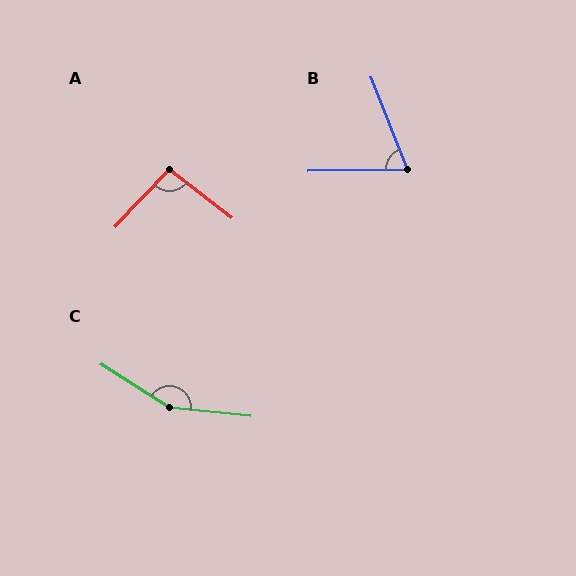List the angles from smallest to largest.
B (69°), A (95°), C (154°).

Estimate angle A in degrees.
Approximately 95 degrees.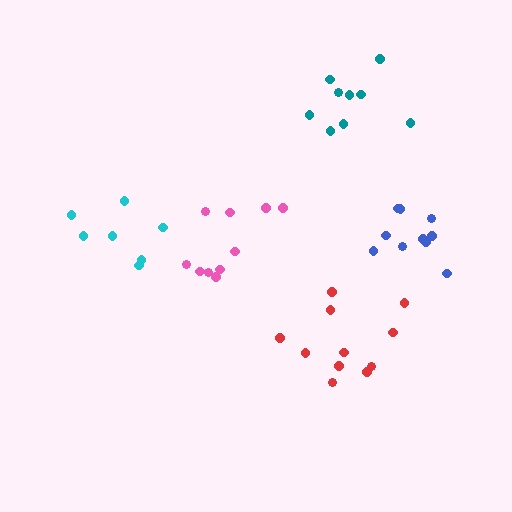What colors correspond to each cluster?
The clusters are colored: pink, blue, red, teal, cyan.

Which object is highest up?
The teal cluster is topmost.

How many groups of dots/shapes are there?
There are 5 groups.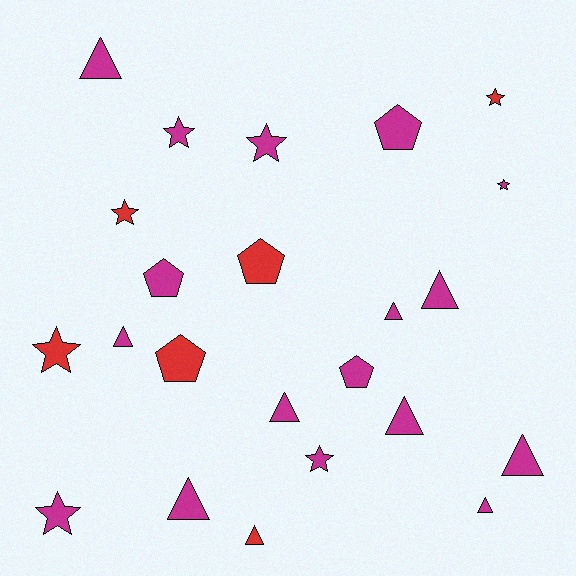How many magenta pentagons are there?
There are 3 magenta pentagons.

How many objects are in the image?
There are 23 objects.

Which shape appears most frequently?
Triangle, with 10 objects.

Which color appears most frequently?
Magenta, with 17 objects.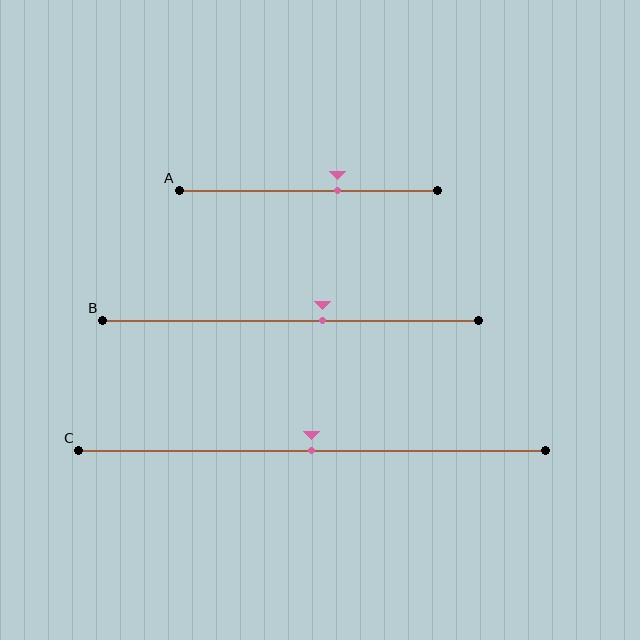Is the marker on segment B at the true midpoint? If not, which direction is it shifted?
No, the marker on segment B is shifted to the right by about 8% of the segment length.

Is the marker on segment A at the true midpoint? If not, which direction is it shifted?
No, the marker on segment A is shifted to the right by about 11% of the segment length.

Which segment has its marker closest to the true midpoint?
Segment C has its marker closest to the true midpoint.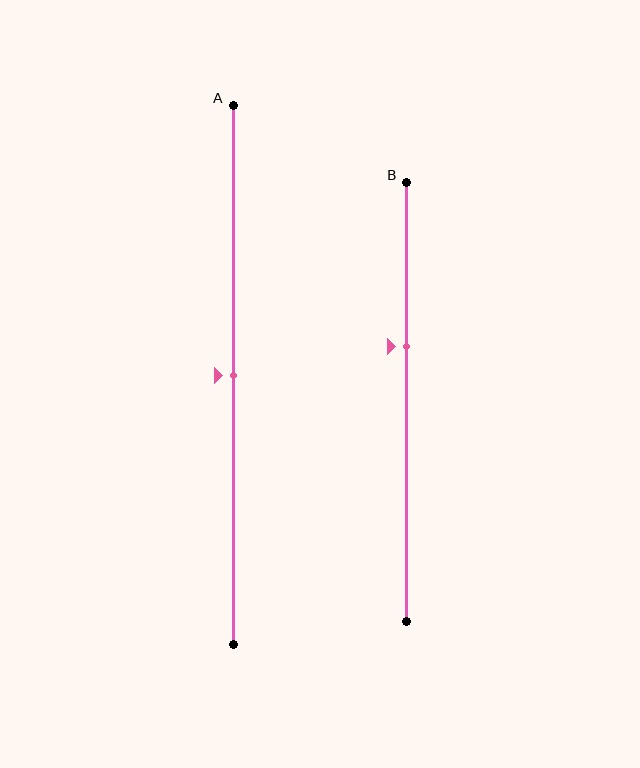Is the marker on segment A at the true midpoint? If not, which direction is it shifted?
Yes, the marker on segment A is at the true midpoint.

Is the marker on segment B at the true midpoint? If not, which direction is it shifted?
No, the marker on segment B is shifted upward by about 13% of the segment length.